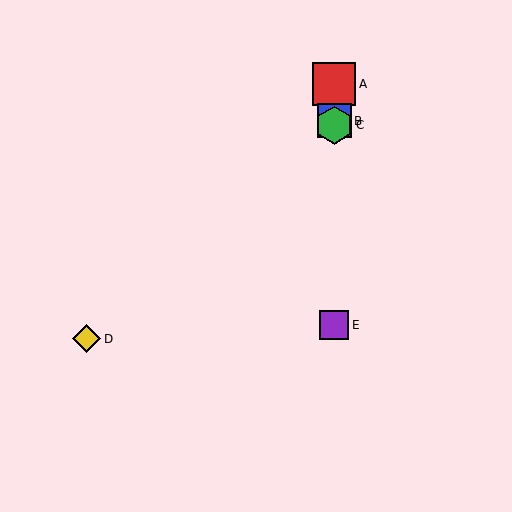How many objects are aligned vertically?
4 objects (A, B, C, E) are aligned vertically.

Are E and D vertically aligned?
No, E is at x≈334 and D is at x≈86.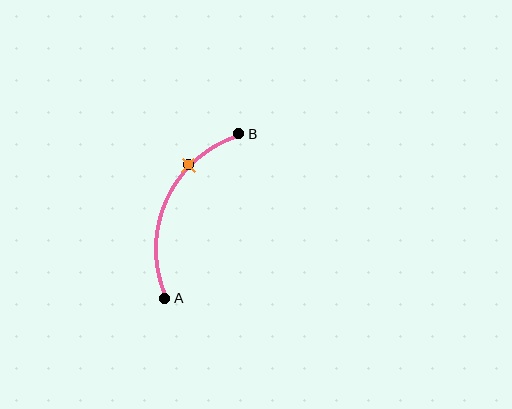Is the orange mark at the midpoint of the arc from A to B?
No. The orange mark lies on the arc but is closer to endpoint B. The arc midpoint would be at the point on the curve equidistant along the arc from both A and B.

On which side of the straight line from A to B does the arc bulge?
The arc bulges to the left of the straight line connecting A and B.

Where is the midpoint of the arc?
The arc midpoint is the point on the curve farthest from the straight line joining A and B. It sits to the left of that line.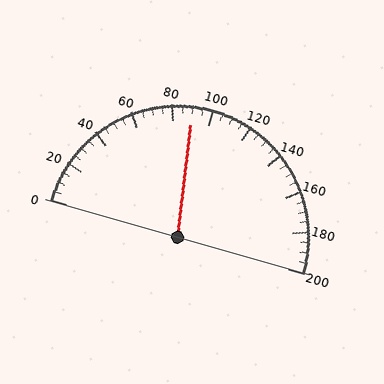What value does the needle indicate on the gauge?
The needle indicates approximately 90.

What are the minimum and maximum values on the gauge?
The gauge ranges from 0 to 200.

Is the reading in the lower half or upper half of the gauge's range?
The reading is in the lower half of the range (0 to 200).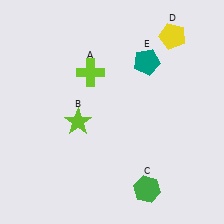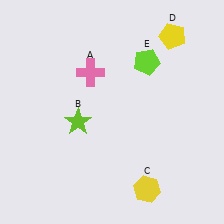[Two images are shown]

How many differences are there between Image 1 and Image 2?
There are 3 differences between the two images.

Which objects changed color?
A changed from lime to pink. C changed from green to yellow. E changed from teal to lime.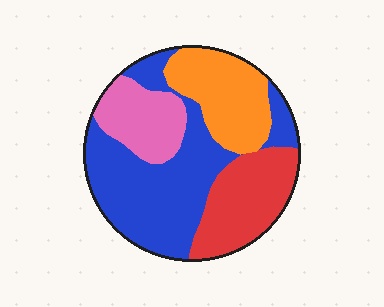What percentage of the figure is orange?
Orange covers roughly 20% of the figure.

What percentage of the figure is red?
Red covers roughly 20% of the figure.